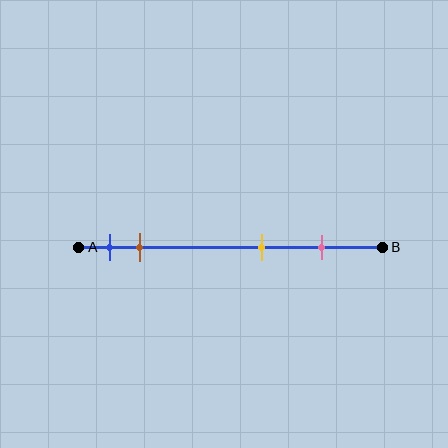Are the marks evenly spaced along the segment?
No, the marks are not evenly spaced.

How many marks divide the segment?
There are 4 marks dividing the segment.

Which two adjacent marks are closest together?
The blue and brown marks are the closest adjacent pair.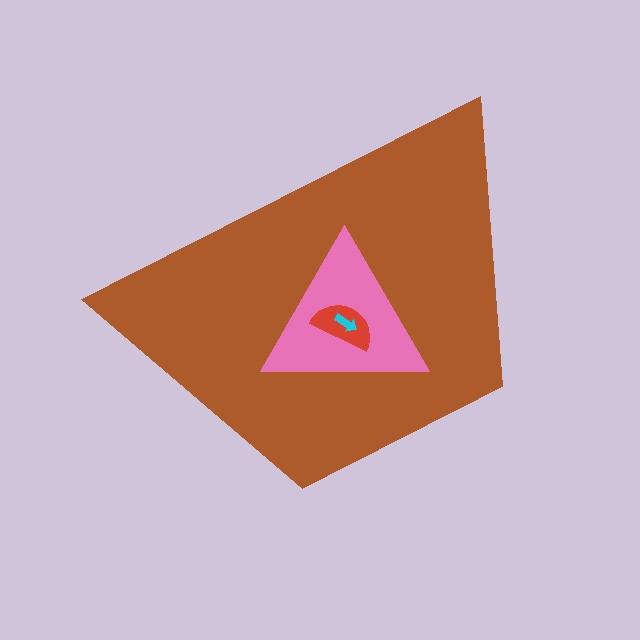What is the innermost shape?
The cyan arrow.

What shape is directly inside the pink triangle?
The red semicircle.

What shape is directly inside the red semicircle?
The cyan arrow.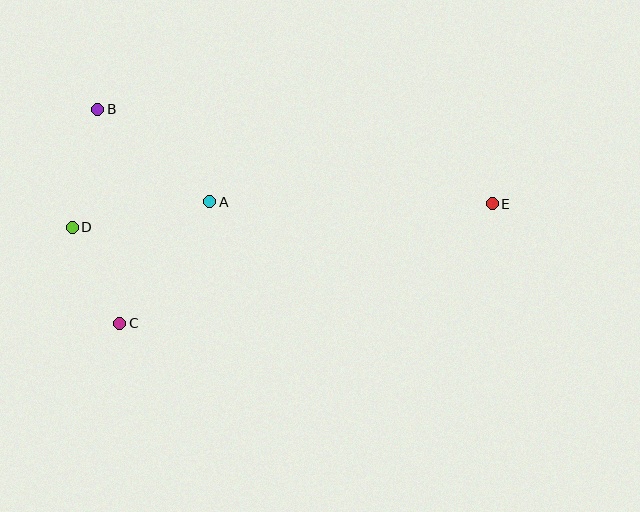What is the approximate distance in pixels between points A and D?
The distance between A and D is approximately 140 pixels.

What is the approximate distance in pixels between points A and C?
The distance between A and C is approximately 151 pixels.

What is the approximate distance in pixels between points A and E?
The distance between A and E is approximately 283 pixels.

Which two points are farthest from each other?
Points D and E are farthest from each other.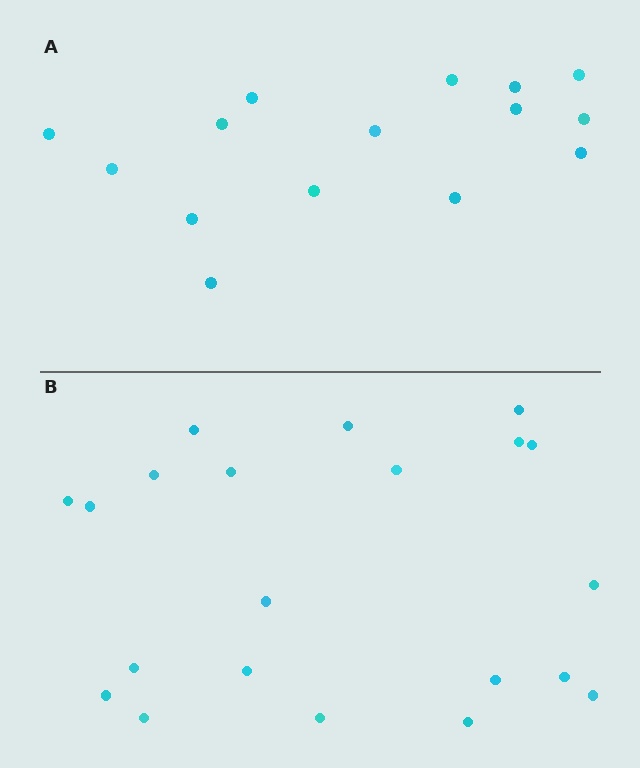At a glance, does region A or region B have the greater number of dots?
Region B (the bottom region) has more dots.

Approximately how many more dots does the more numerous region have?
Region B has about 6 more dots than region A.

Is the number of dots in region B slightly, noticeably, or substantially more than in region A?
Region B has noticeably more, but not dramatically so. The ratio is roughly 1.4 to 1.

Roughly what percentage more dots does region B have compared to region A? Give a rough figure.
About 40% more.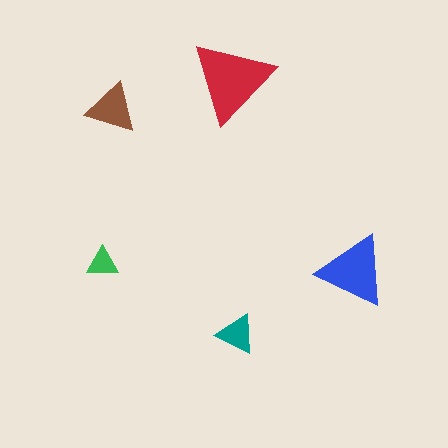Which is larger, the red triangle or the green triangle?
The red one.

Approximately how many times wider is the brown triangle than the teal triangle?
About 1.5 times wider.